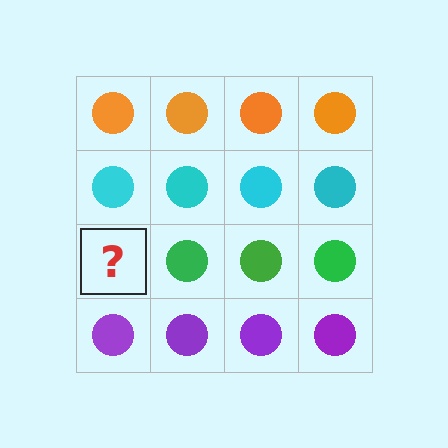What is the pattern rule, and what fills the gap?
The rule is that each row has a consistent color. The gap should be filled with a green circle.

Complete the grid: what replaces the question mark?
The question mark should be replaced with a green circle.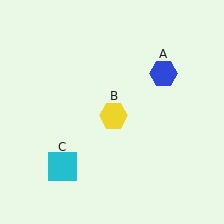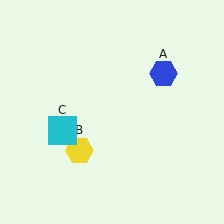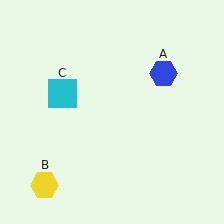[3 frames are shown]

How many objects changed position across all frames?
2 objects changed position: yellow hexagon (object B), cyan square (object C).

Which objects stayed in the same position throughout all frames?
Blue hexagon (object A) remained stationary.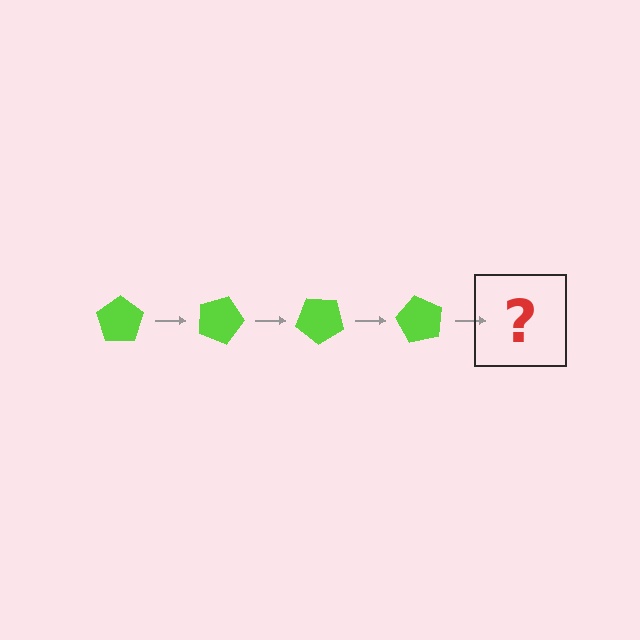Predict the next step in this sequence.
The next step is a lime pentagon rotated 80 degrees.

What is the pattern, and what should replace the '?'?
The pattern is that the pentagon rotates 20 degrees each step. The '?' should be a lime pentagon rotated 80 degrees.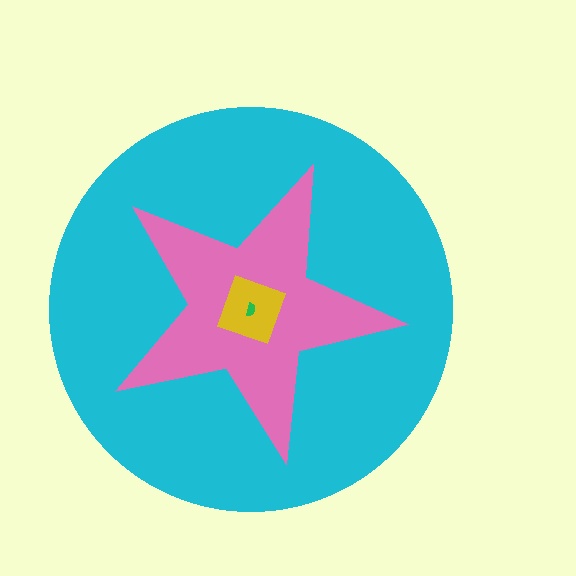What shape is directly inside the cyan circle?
The pink star.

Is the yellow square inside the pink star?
Yes.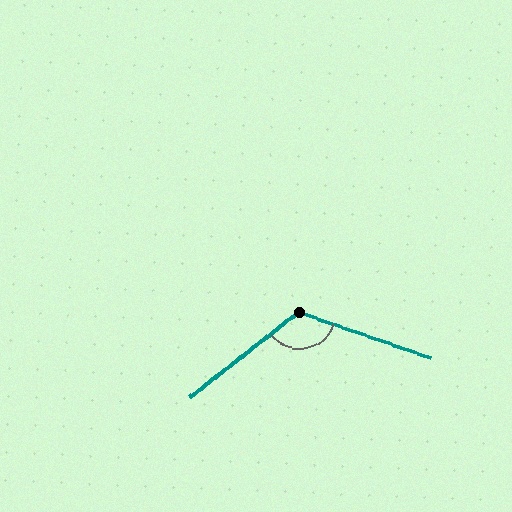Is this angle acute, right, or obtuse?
It is obtuse.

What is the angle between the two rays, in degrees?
Approximately 124 degrees.